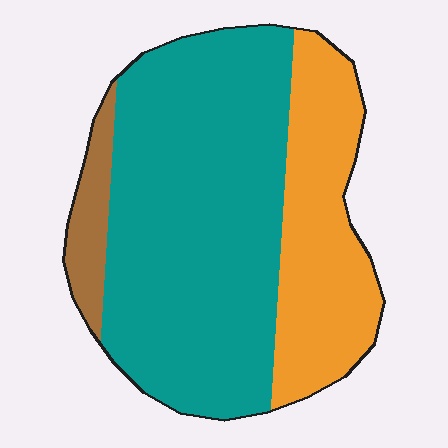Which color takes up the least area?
Brown, at roughly 5%.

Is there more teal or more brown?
Teal.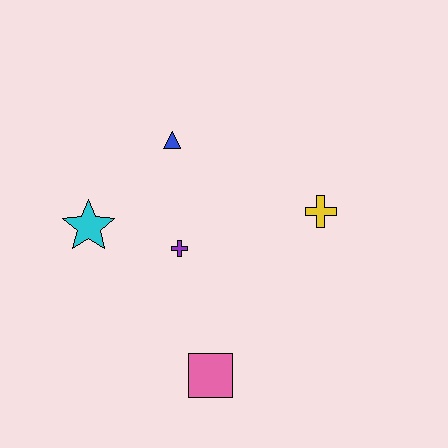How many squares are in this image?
There is 1 square.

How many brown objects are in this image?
There are no brown objects.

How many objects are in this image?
There are 5 objects.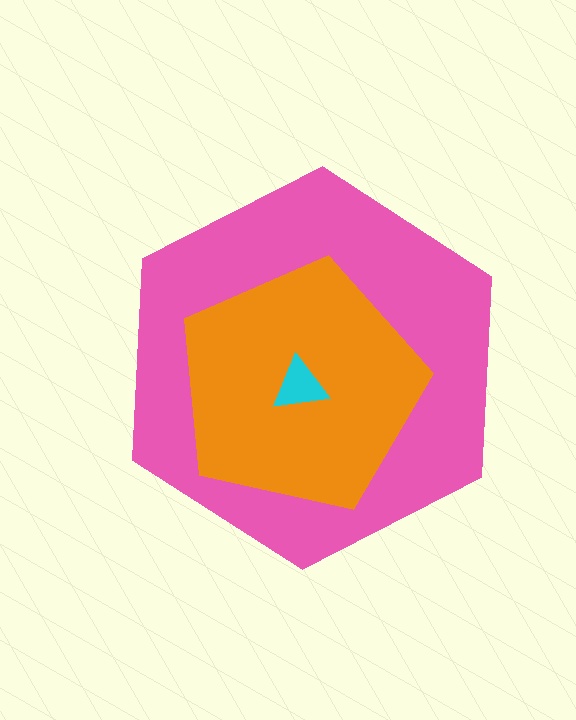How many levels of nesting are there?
3.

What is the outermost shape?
The pink hexagon.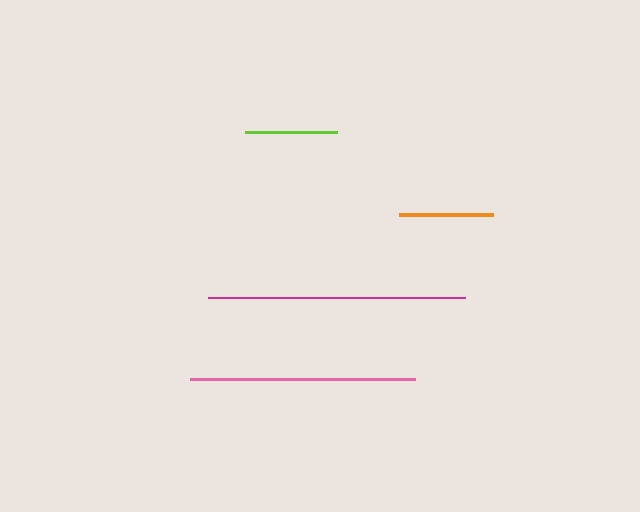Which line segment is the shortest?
The lime line is the shortest at approximately 92 pixels.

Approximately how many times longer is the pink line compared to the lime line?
The pink line is approximately 2.4 times the length of the lime line.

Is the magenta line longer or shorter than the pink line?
The magenta line is longer than the pink line.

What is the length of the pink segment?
The pink segment is approximately 225 pixels long.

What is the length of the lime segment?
The lime segment is approximately 92 pixels long.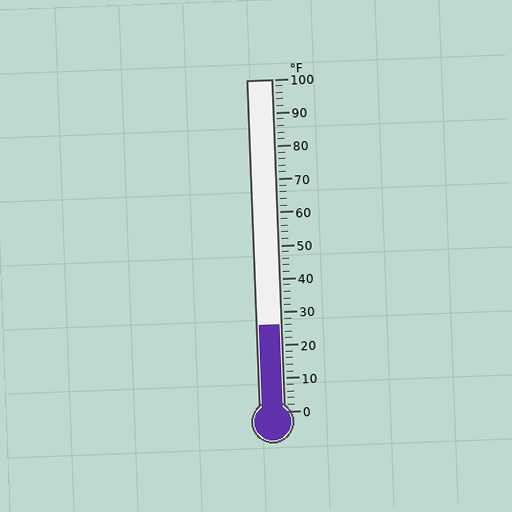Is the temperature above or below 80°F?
The temperature is below 80°F.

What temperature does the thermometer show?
The thermometer shows approximately 26°F.